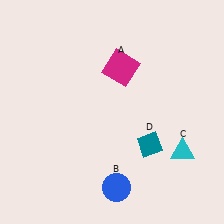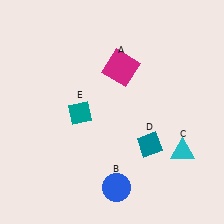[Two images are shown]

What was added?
A teal diamond (E) was added in Image 2.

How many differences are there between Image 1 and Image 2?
There is 1 difference between the two images.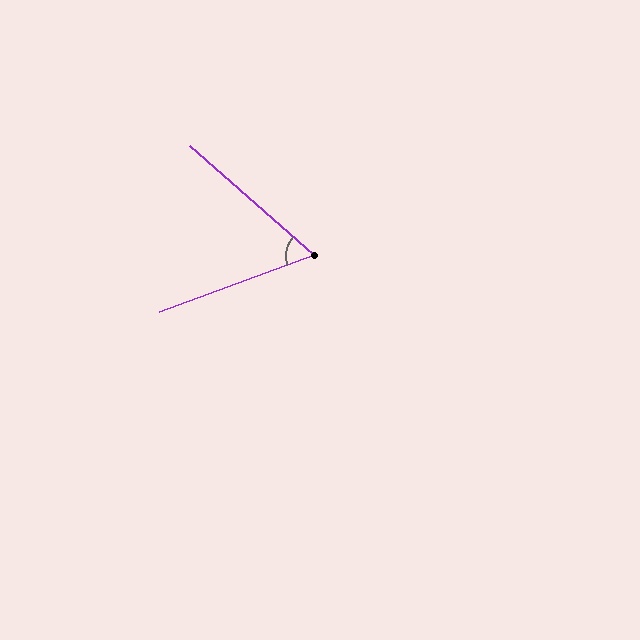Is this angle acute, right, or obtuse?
It is acute.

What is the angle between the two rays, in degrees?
Approximately 62 degrees.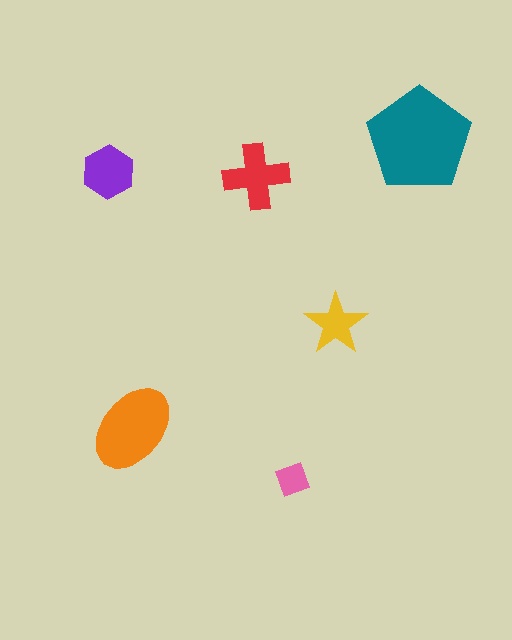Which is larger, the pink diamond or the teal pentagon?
The teal pentagon.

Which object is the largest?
The teal pentagon.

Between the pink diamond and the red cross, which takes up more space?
The red cross.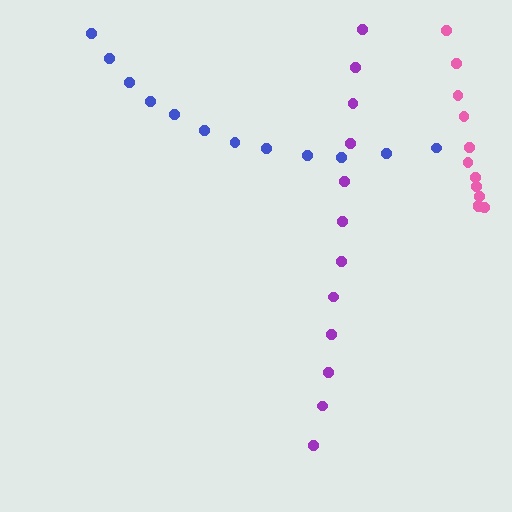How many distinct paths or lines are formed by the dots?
There are 3 distinct paths.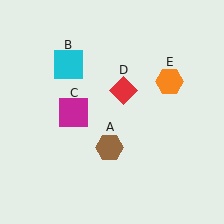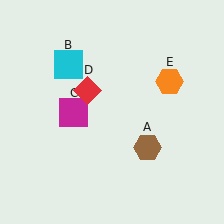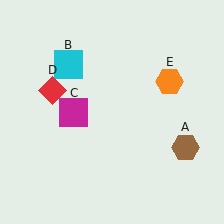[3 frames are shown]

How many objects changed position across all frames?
2 objects changed position: brown hexagon (object A), red diamond (object D).